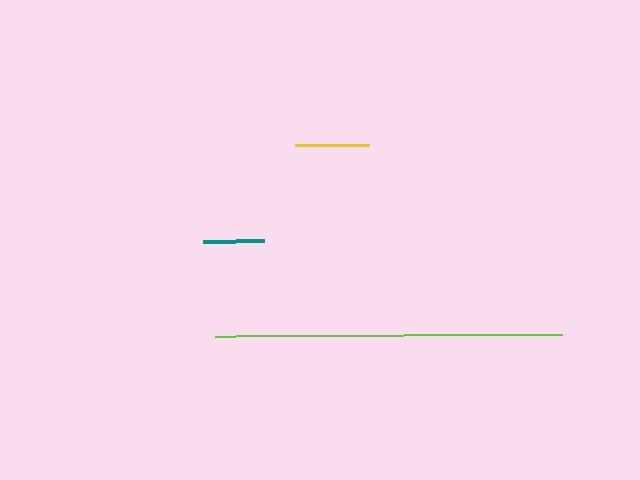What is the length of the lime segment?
The lime segment is approximately 347 pixels long.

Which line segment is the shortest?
The teal line is the shortest at approximately 61 pixels.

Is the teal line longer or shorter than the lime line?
The lime line is longer than the teal line.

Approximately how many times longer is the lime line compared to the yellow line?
The lime line is approximately 4.7 times the length of the yellow line.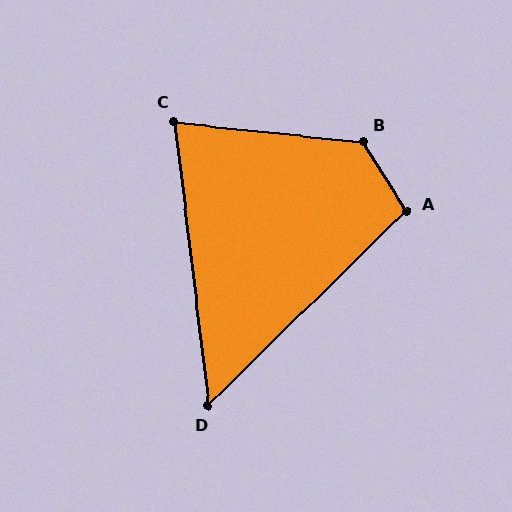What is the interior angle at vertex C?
Approximately 77 degrees (acute).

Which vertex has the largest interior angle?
B, at approximately 128 degrees.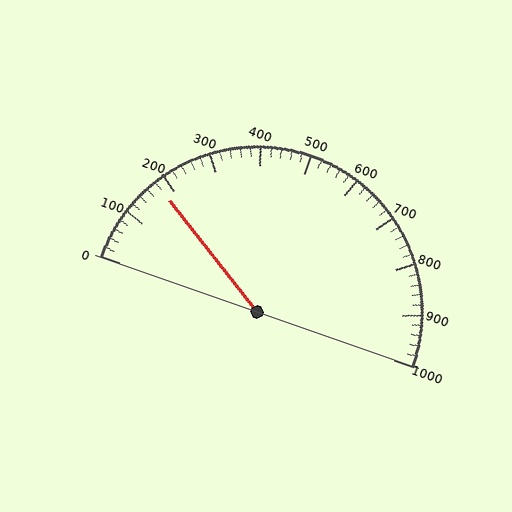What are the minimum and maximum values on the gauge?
The gauge ranges from 0 to 1000.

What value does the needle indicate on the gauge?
The needle indicates approximately 180.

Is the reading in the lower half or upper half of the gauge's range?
The reading is in the lower half of the range (0 to 1000).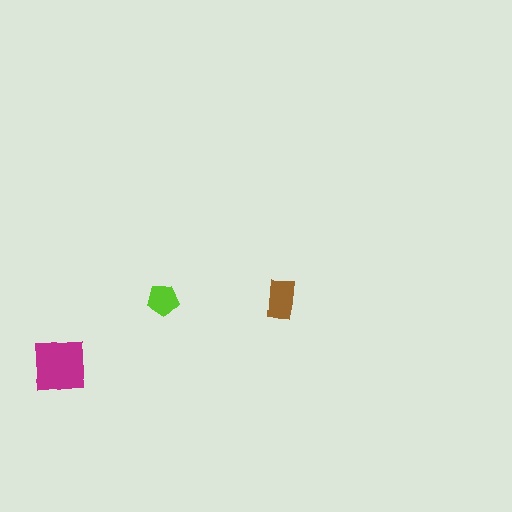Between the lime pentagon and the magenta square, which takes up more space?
The magenta square.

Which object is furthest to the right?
The brown rectangle is rightmost.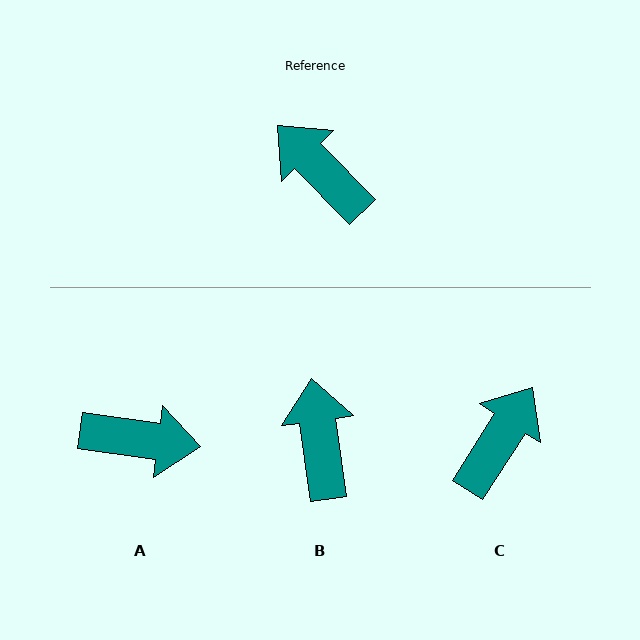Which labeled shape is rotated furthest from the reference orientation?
A, about 142 degrees away.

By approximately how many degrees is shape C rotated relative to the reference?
Approximately 77 degrees clockwise.